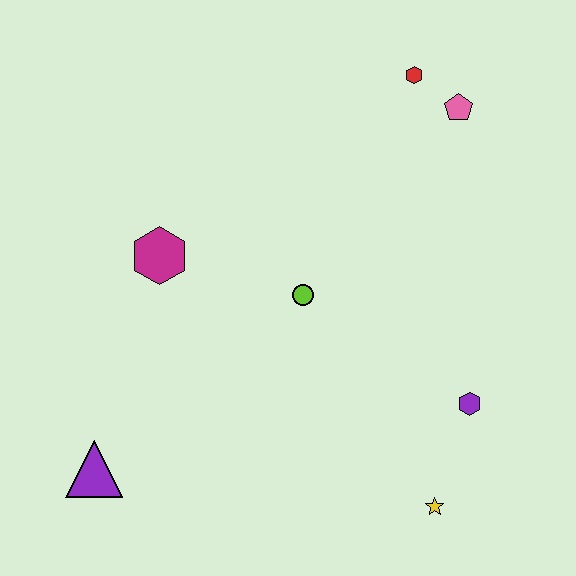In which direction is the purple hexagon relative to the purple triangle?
The purple hexagon is to the right of the purple triangle.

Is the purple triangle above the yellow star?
Yes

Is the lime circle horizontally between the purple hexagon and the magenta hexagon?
Yes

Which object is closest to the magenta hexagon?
The lime circle is closest to the magenta hexagon.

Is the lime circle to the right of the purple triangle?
Yes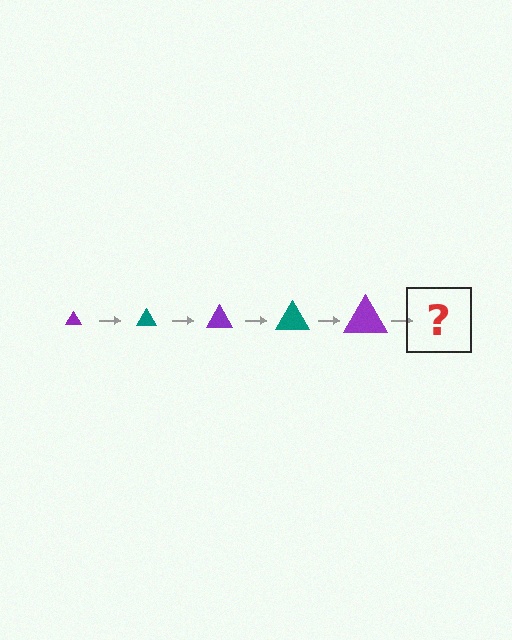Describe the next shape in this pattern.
It should be a teal triangle, larger than the previous one.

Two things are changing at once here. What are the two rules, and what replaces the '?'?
The two rules are that the triangle grows larger each step and the color cycles through purple and teal. The '?' should be a teal triangle, larger than the previous one.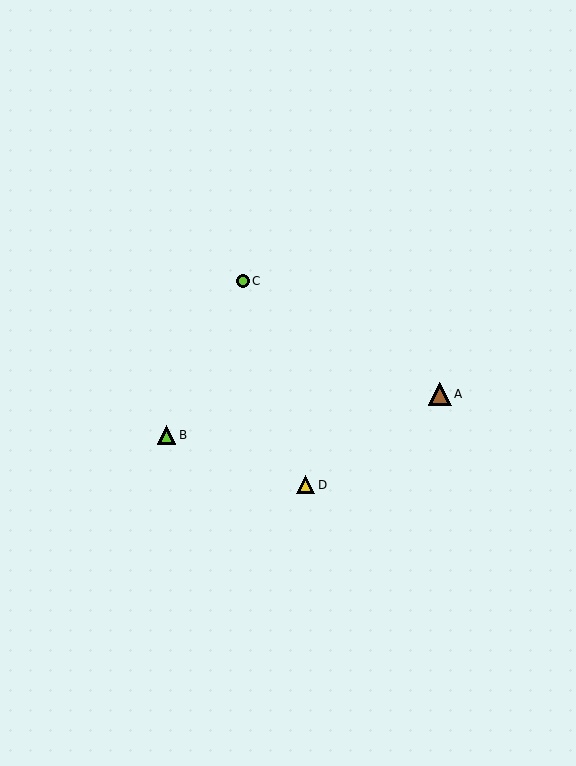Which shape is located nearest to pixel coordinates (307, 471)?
The yellow triangle (labeled D) at (306, 485) is nearest to that location.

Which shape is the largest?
The brown triangle (labeled A) is the largest.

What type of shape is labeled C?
Shape C is a lime circle.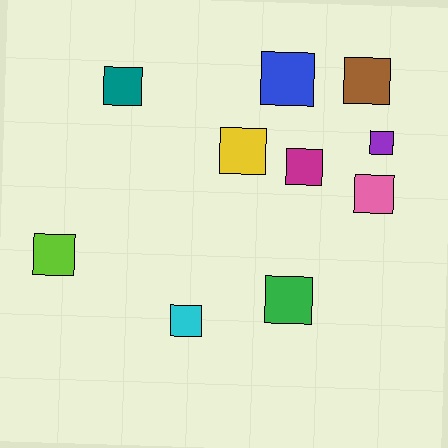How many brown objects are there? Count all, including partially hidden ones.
There is 1 brown object.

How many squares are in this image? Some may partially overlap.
There are 10 squares.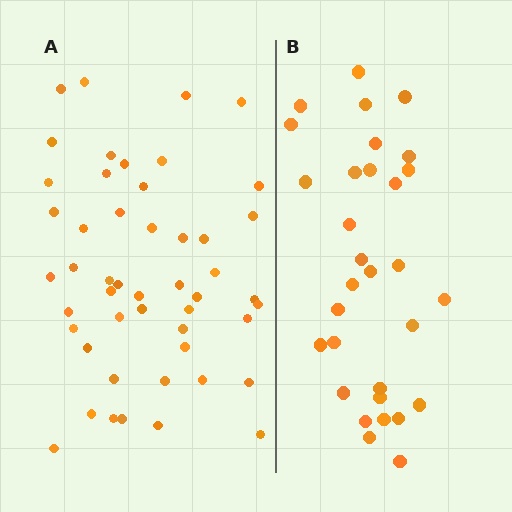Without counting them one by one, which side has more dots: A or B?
Region A (the left region) has more dots.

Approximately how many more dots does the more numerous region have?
Region A has approximately 20 more dots than region B.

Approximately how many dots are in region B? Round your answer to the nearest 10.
About 30 dots. (The exact count is 31, which rounds to 30.)